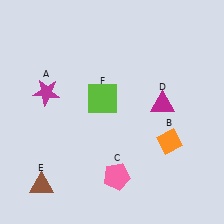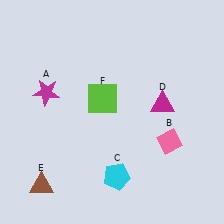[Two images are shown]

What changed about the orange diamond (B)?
In Image 1, B is orange. In Image 2, it changed to pink.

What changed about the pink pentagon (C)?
In Image 1, C is pink. In Image 2, it changed to cyan.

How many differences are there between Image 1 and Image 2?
There are 2 differences between the two images.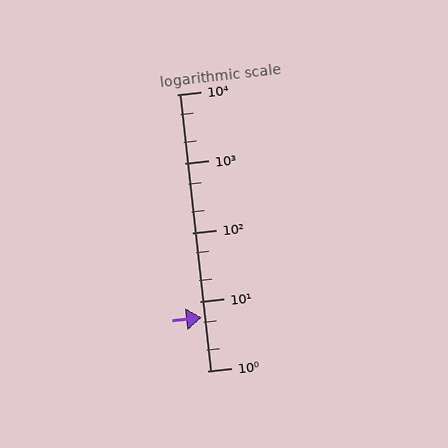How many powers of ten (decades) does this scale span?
The scale spans 4 decades, from 1 to 10000.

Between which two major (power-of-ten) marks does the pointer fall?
The pointer is between 1 and 10.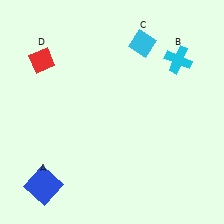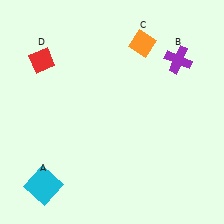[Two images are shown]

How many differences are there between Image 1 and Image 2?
There are 3 differences between the two images.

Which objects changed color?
A changed from blue to cyan. B changed from cyan to purple. C changed from cyan to orange.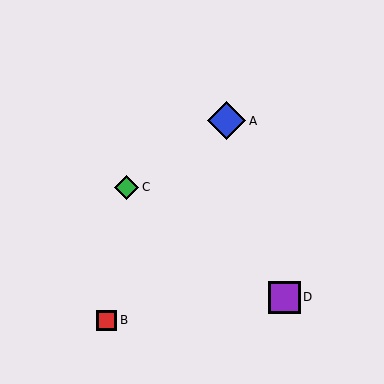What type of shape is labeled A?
Shape A is a blue diamond.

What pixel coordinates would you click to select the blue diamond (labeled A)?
Click at (227, 121) to select the blue diamond A.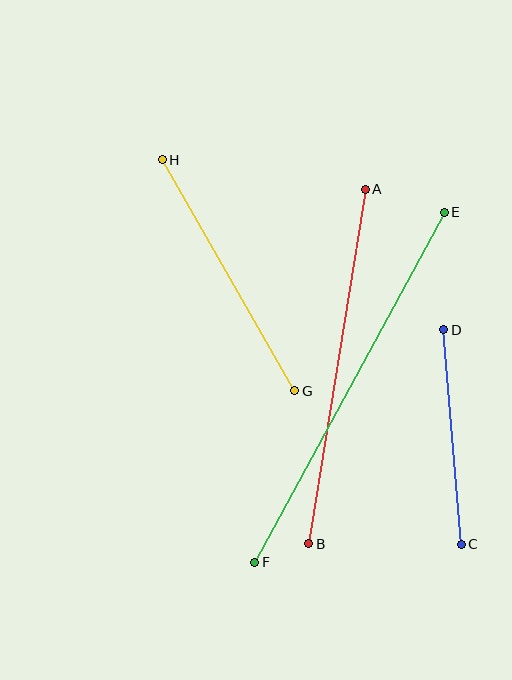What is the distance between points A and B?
The distance is approximately 359 pixels.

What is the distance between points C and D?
The distance is approximately 215 pixels.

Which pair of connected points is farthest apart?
Points E and F are farthest apart.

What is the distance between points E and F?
The distance is approximately 398 pixels.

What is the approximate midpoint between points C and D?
The midpoint is at approximately (453, 437) pixels.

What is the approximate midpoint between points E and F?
The midpoint is at approximately (350, 387) pixels.